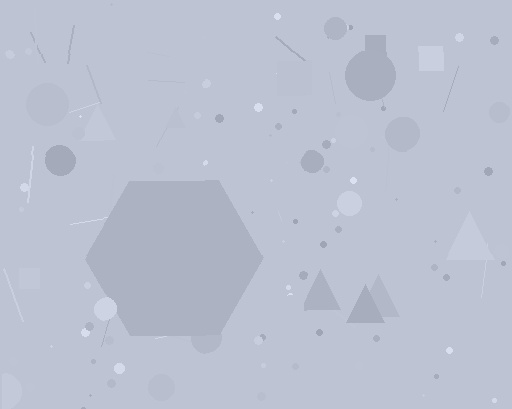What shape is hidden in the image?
A hexagon is hidden in the image.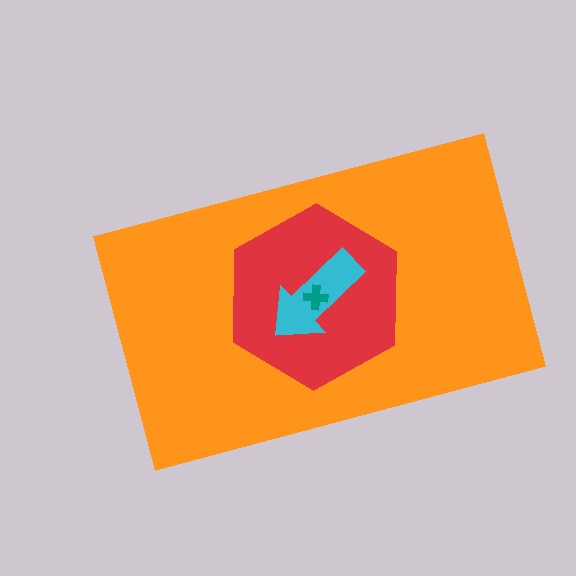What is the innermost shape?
The teal cross.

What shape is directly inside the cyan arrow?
The teal cross.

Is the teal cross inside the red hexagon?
Yes.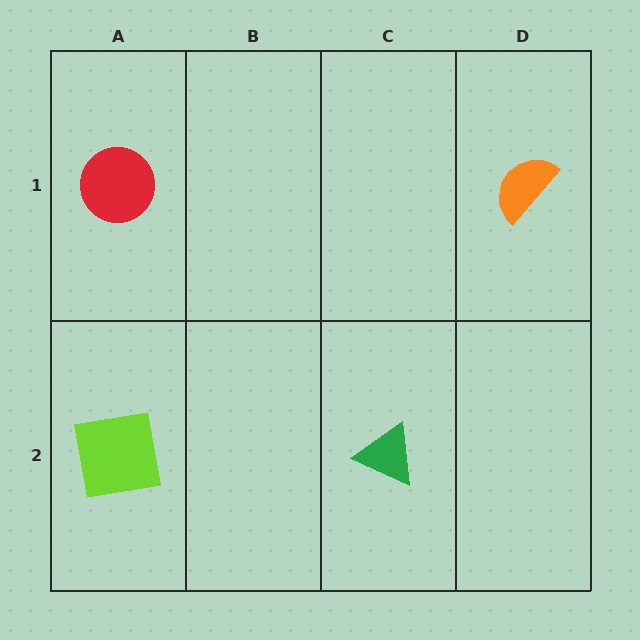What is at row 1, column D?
An orange semicircle.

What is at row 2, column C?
A green triangle.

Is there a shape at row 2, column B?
No, that cell is empty.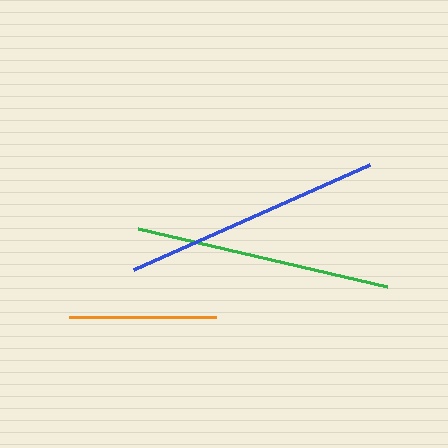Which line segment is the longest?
The blue line is the longest at approximately 258 pixels.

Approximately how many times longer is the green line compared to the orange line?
The green line is approximately 1.7 times the length of the orange line.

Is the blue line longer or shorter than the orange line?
The blue line is longer than the orange line.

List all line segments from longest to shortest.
From longest to shortest: blue, green, orange.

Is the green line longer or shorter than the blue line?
The blue line is longer than the green line.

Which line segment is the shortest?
The orange line is the shortest at approximately 147 pixels.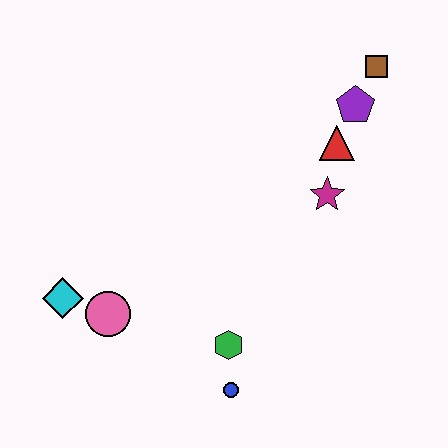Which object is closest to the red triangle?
The purple pentagon is closest to the red triangle.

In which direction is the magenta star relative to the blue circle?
The magenta star is above the blue circle.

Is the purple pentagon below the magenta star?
No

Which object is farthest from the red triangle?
The cyan diamond is farthest from the red triangle.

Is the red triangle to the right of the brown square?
No